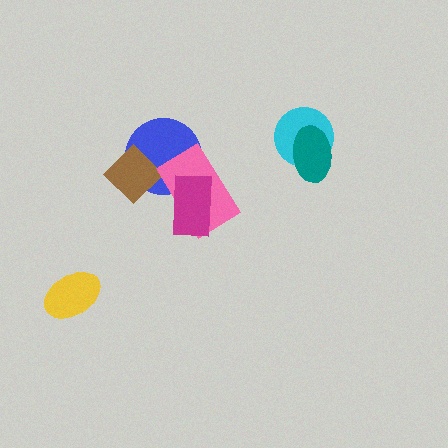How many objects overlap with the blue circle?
3 objects overlap with the blue circle.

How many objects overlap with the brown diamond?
1 object overlaps with the brown diamond.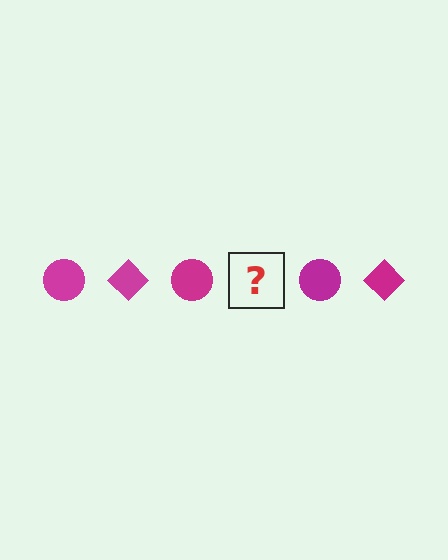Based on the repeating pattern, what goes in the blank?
The blank should be a magenta diamond.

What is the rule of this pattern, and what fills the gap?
The rule is that the pattern cycles through circle, diamond shapes in magenta. The gap should be filled with a magenta diamond.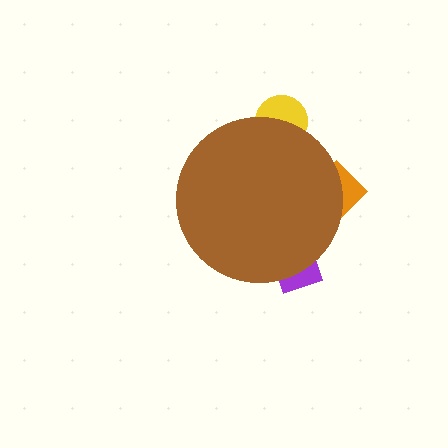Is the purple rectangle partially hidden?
Yes, the purple rectangle is partially hidden behind the brown circle.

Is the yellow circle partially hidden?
Yes, the yellow circle is partially hidden behind the brown circle.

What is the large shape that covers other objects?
A brown circle.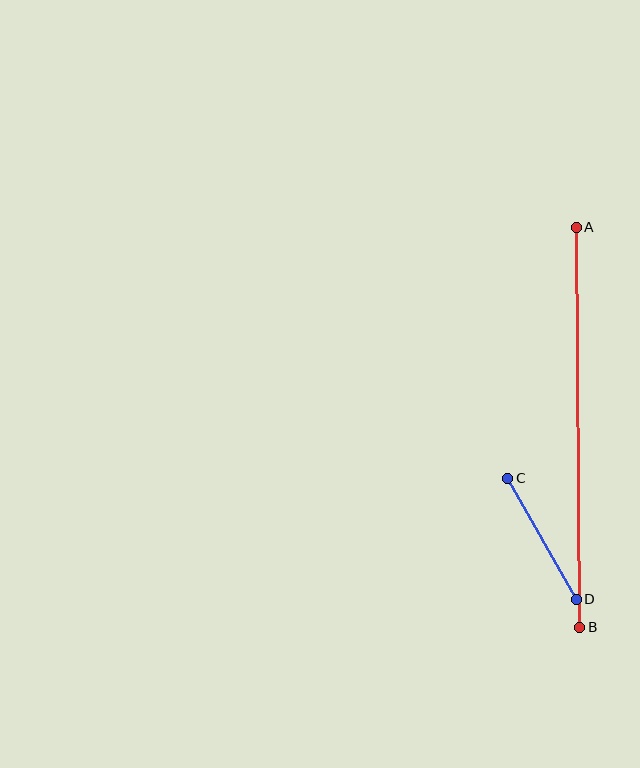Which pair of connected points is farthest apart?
Points A and B are farthest apart.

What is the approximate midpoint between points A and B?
The midpoint is at approximately (578, 427) pixels.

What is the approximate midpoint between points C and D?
The midpoint is at approximately (542, 539) pixels.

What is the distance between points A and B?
The distance is approximately 400 pixels.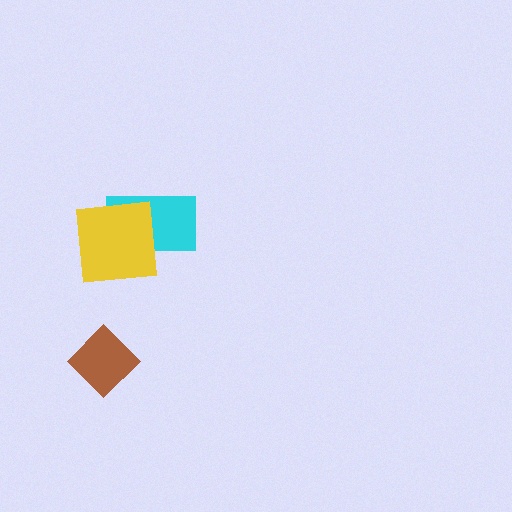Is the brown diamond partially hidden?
No, no other shape covers it.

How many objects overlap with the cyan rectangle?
1 object overlaps with the cyan rectangle.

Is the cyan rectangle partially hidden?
Yes, it is partially covered by another shape.